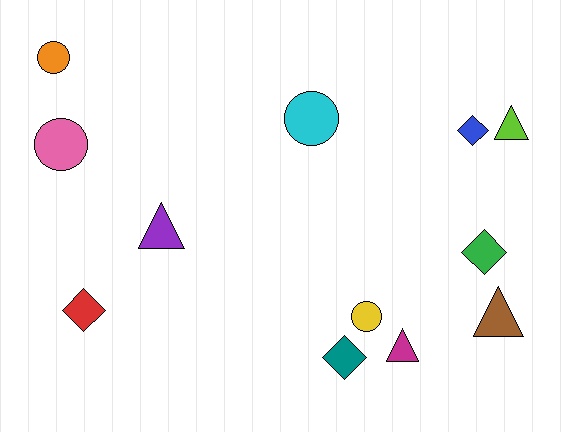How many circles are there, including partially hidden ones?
There are 4 circles.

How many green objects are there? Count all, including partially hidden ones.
There is 1 green object.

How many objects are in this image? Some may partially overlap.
There are 12 objects.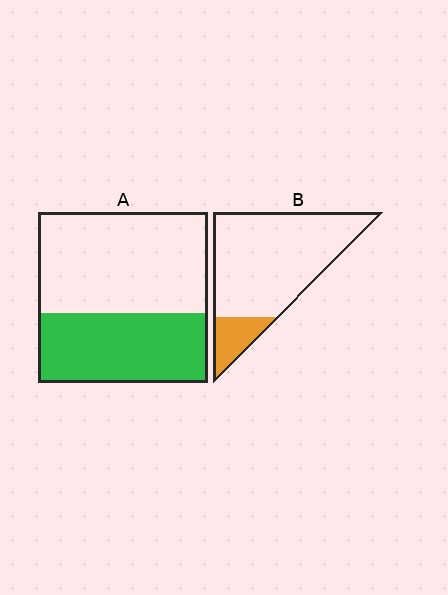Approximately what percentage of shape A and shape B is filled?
A is approximately 40% and B is approximately 15%.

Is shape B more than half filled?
No.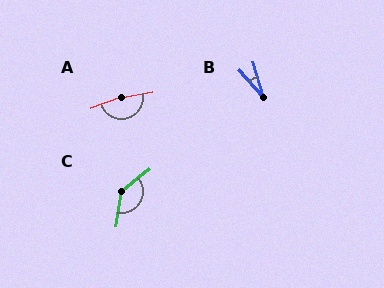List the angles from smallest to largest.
B (25°), C (137°), A (170°).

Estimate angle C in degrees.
Approximately 137 degrees.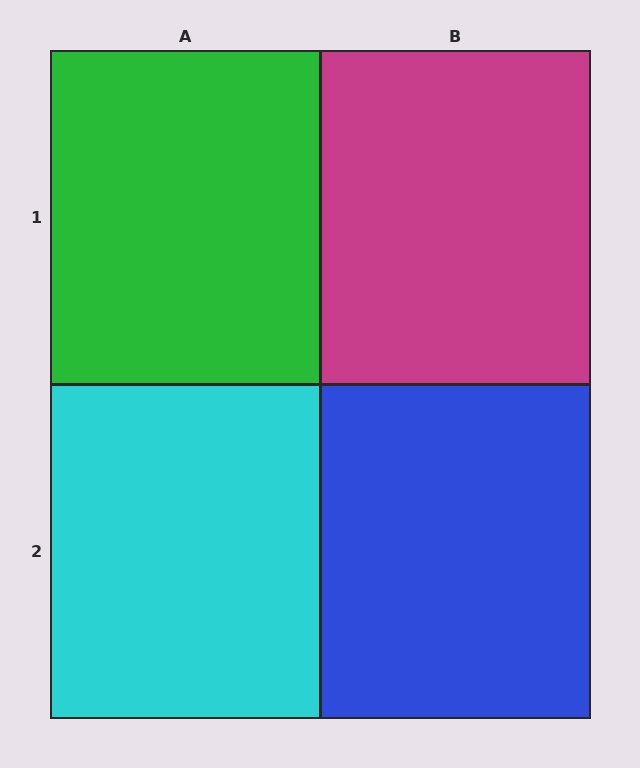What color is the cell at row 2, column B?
Blue.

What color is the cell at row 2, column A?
Cyan.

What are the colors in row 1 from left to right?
Green, magenta.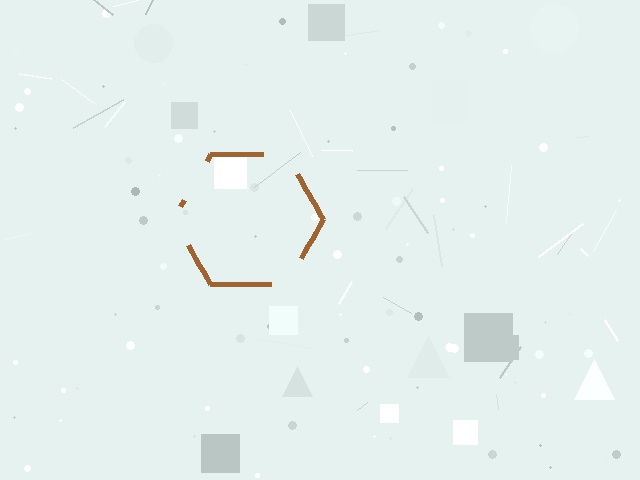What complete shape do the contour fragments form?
The contour fragments form a hexagon.